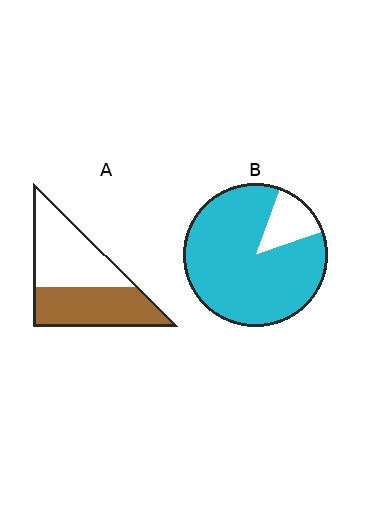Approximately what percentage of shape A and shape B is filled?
A is approximately 50% and B is approximately 85%.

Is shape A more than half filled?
Roughly half.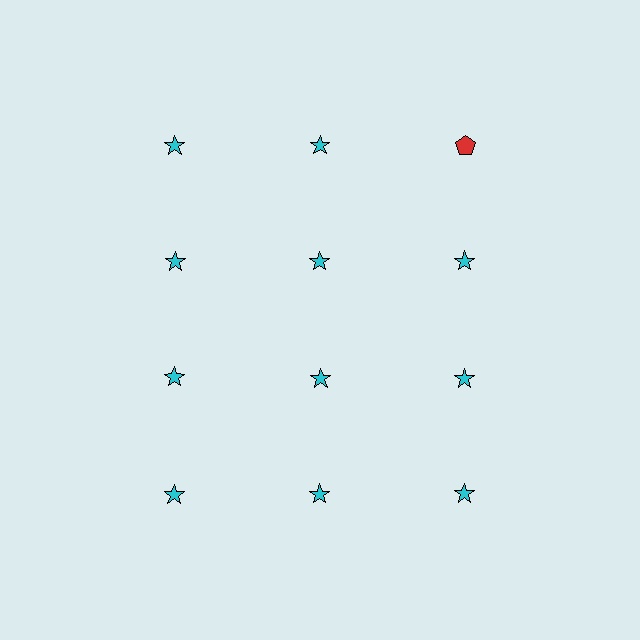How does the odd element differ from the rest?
It differs in both color (red instead of cyan) and shape (pentagon instead of star).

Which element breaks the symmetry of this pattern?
The red pentagon in the top row, center column breaks the symmetry. All other shapes are cyan stars.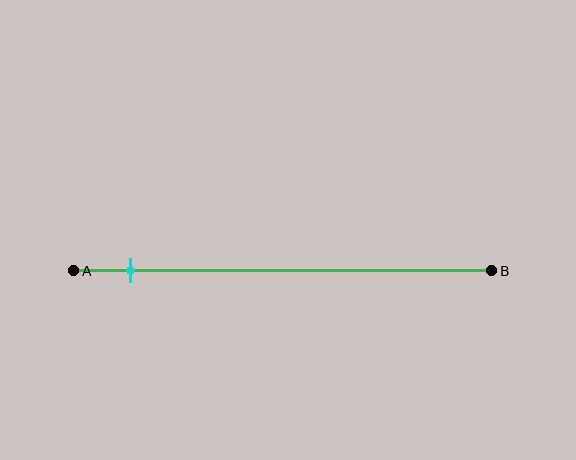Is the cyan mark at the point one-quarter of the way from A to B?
No, the mark is at about 15% from A, not at the 25% one-quarter point.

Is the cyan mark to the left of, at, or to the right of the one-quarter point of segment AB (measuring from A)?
The cyan mark is to the left of the one-quarter point of segment AB.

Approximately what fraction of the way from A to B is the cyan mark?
The cyan mark is approximately 15% of the way from A to B.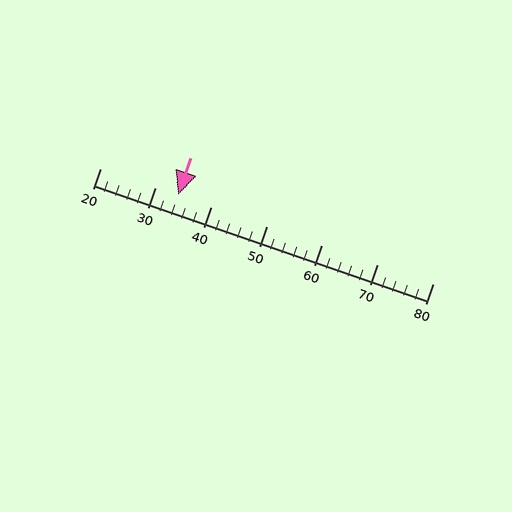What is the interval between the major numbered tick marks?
The major tick marks are spaced 10 units apart.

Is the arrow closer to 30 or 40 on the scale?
The arrow is closer to 30.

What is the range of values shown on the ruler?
The ruler shows values from 20 to 80.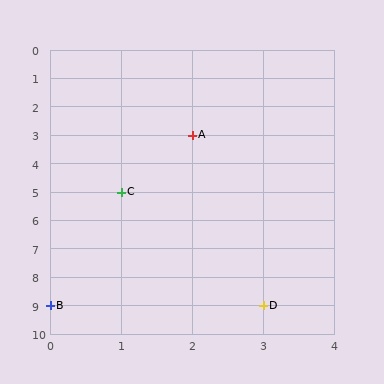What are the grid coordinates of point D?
Point D is at grid coordinates (3, 9).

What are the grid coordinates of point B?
Point B is at grid coordinates (0, 9).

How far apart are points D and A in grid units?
Points D and A are 1 column and 6 rows apart (about 6.1 grid units diagonally).